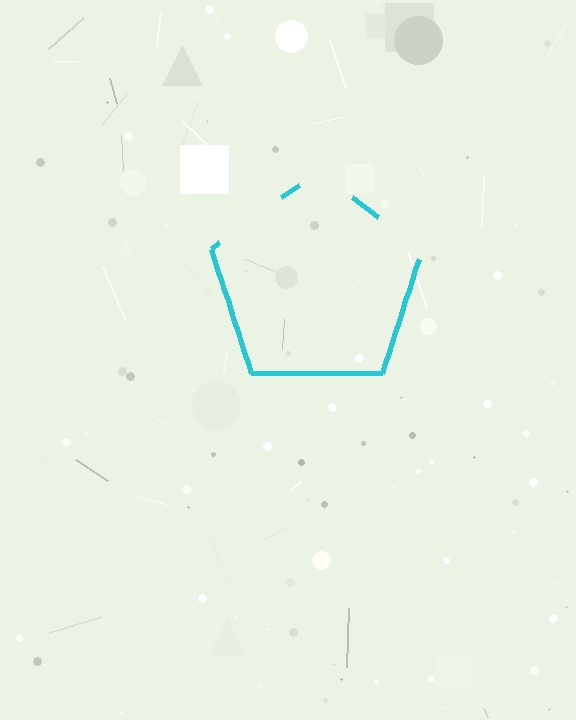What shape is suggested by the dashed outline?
The dashed outline suggests a pentagon.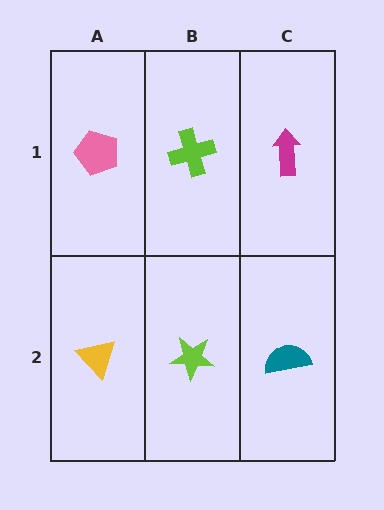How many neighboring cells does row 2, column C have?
2.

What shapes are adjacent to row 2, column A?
A pink pentagon (row 1, column A), a lime star (row 2, column B).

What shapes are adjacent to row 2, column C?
A magenta arrow (row 1, column C), a lime star (row 2, column B).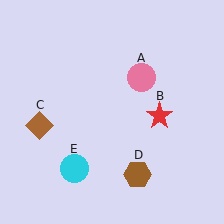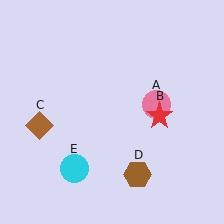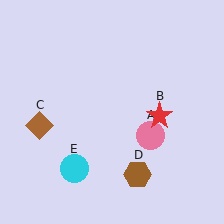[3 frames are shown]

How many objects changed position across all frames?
1 object changed position: pink circle (object A).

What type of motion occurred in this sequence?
The pink circle (object A) rotated clockwise around the center of the scene.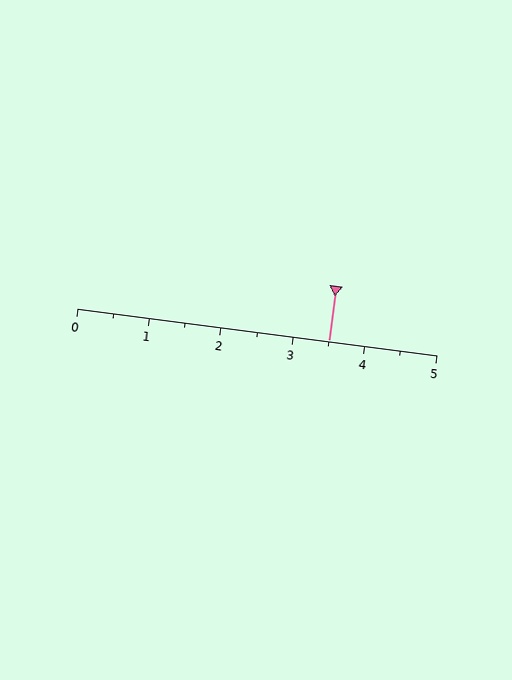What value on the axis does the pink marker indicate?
The marker indicates approximately 3.5.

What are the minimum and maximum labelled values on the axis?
The axis runs from 0 to 5.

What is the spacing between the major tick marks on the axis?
The major ticks are spaced 1 apart.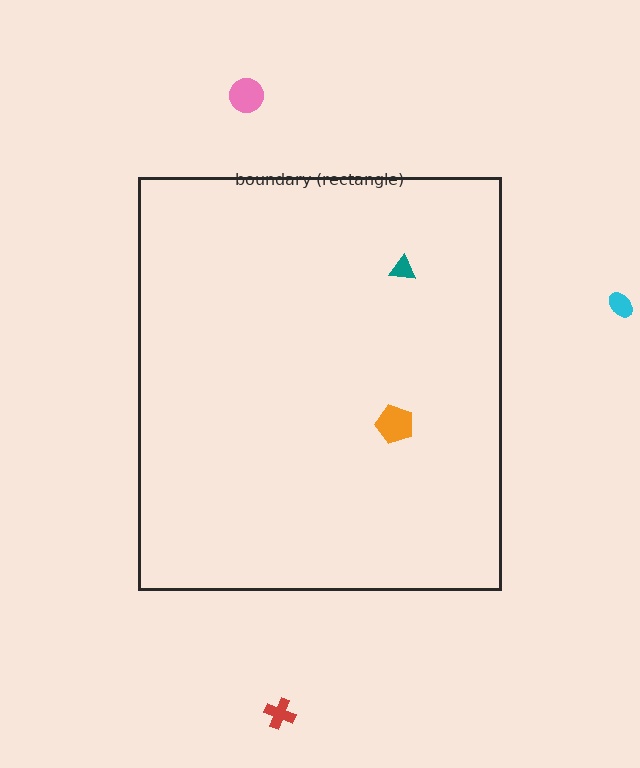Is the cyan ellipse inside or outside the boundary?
Outside.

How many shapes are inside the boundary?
2 inside, 3 outside.